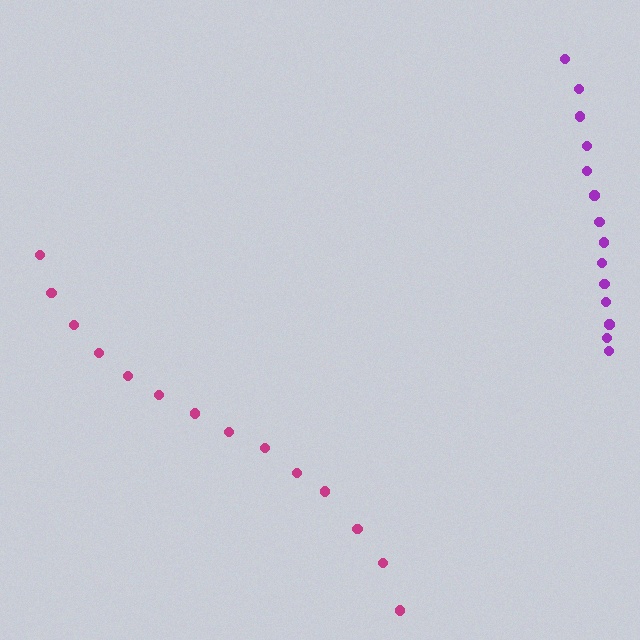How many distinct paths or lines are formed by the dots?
There are 2 distinct paths.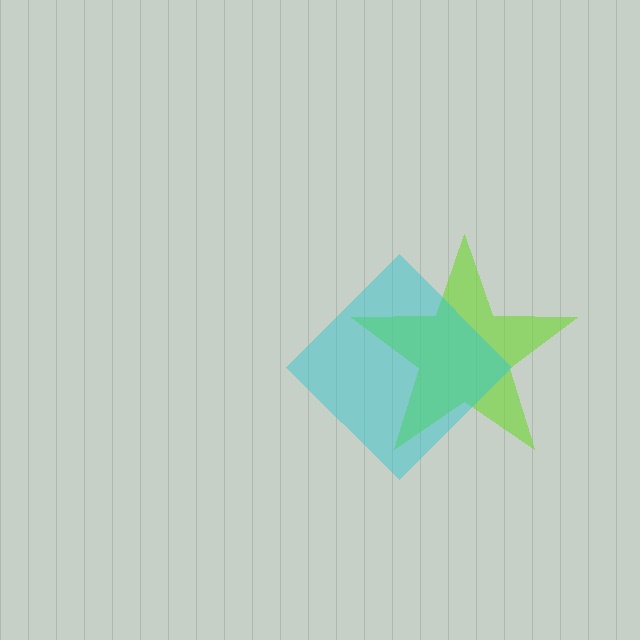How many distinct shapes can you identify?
There are 2 distinct shapes: a lime star, a cyan diamond.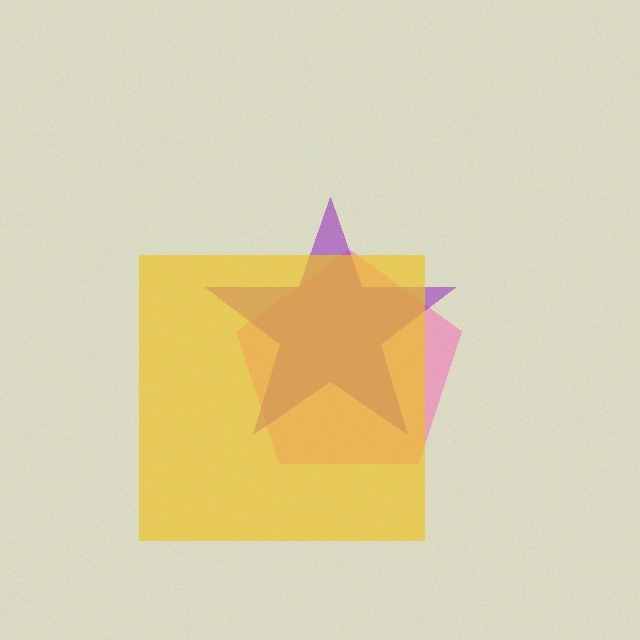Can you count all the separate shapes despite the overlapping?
Yes, there are 3 separate shapes.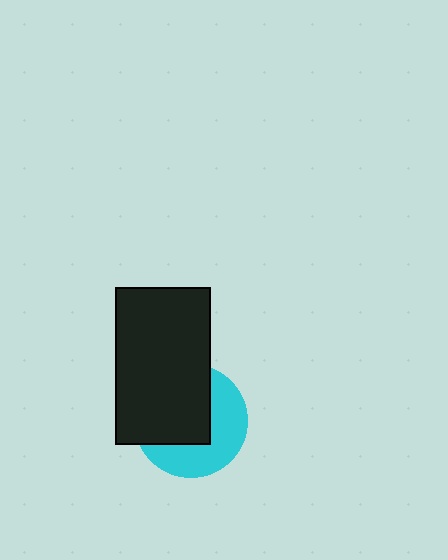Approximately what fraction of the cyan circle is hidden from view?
Roughly 54% of the cyan circle is hidden behind the black rectangle.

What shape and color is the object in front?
The object in front is a black rectangle.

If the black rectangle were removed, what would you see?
You would see the complete cyan circle.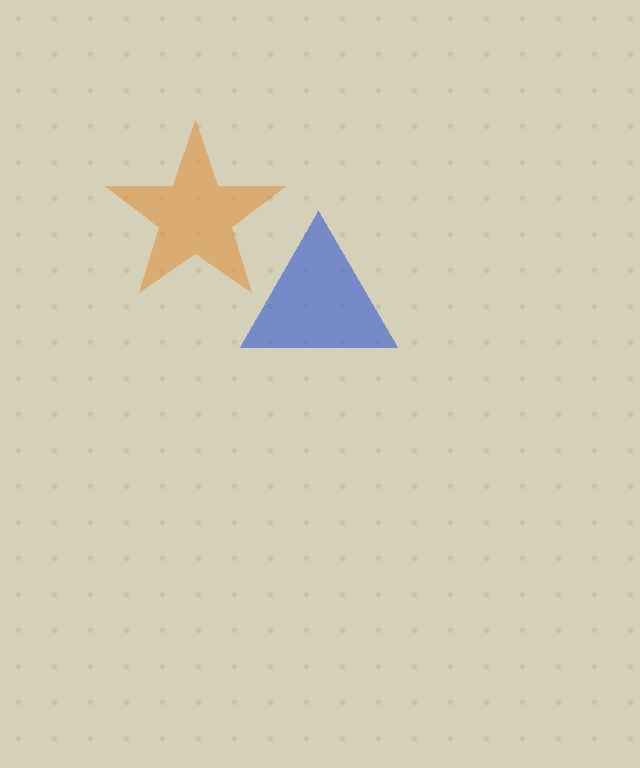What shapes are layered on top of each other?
The layered shapes are: an orange star, a blue triangle.